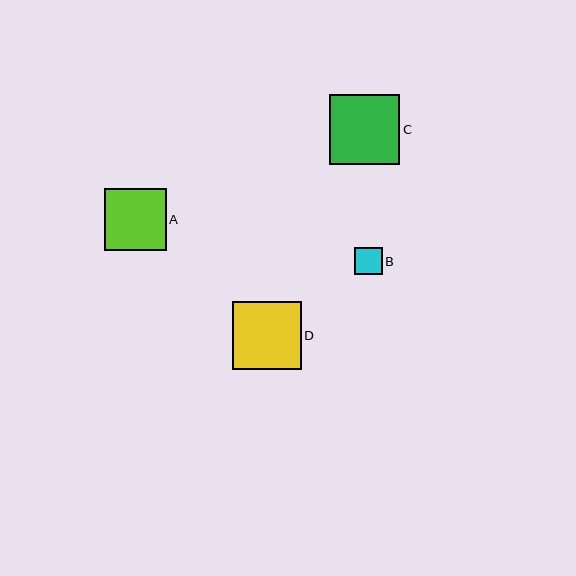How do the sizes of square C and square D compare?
Square C and square D are approximately the same size.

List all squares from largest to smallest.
From largest to smallest: C, D, A, B.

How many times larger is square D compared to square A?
Square D is approximately 1.1 times the size of square A.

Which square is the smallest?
Square B is the smallest with a size of approximately 27 pixels.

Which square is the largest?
Square C is the largest with a size of approximately 70 pixels.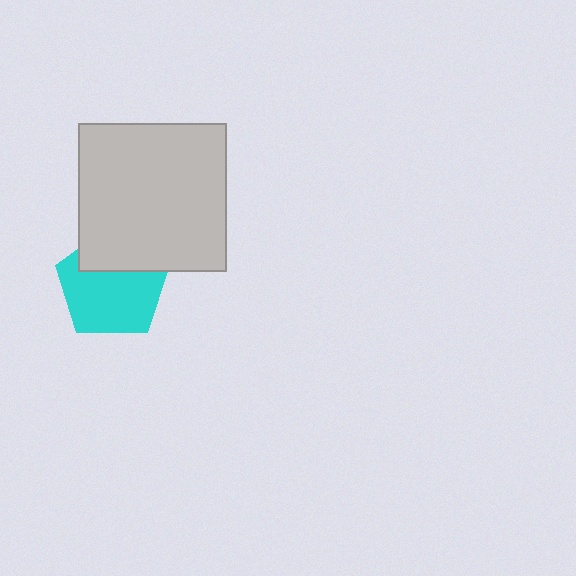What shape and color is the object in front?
The object in front is a light gray square.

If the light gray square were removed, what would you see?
You would see the complete cyan pentagon.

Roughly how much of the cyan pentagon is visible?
Most of it is visible (roughly 68%).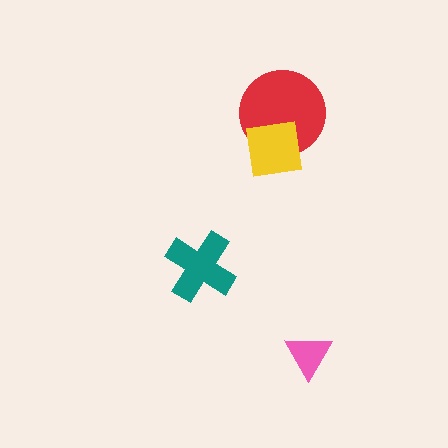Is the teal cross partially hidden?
No, no other shape covers it.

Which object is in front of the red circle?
The yellow square is in front of the red circle.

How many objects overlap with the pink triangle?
0 objects overlap with the pink triangle.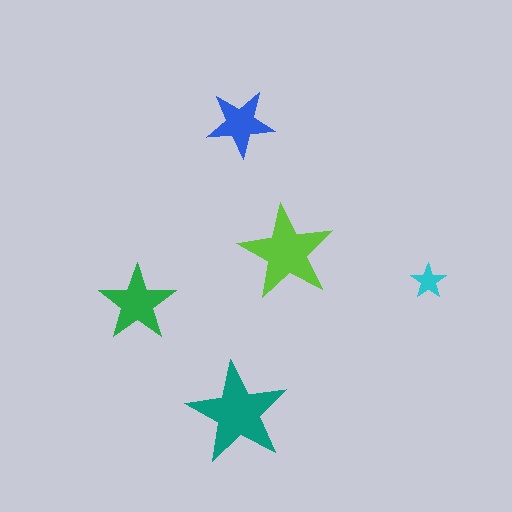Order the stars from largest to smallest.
the teal one, the lime one, the green one, the blue one, the cyan one.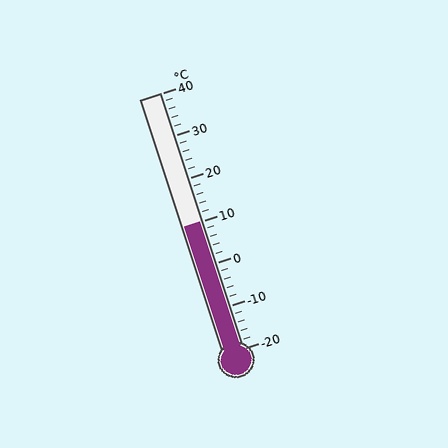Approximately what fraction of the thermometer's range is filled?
The thermometer is filled to approximately 50% of its range.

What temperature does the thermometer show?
The thermometer shows approximately 10°C.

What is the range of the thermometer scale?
The thermometer scale ranges from -20°C to 40°C.